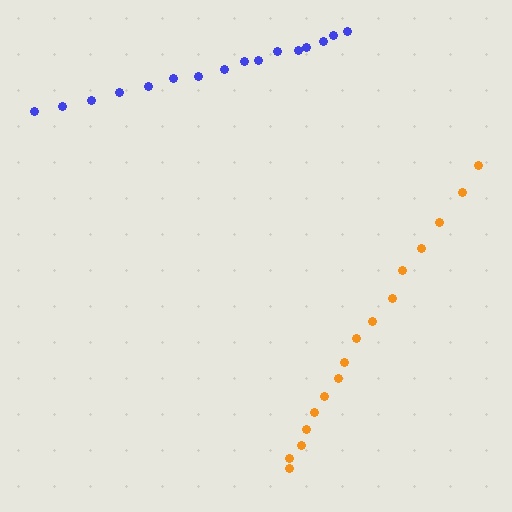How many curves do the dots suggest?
There are 2 distinct paths.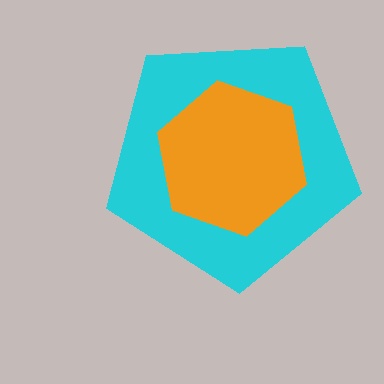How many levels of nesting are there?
2.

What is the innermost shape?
The orange hexagon.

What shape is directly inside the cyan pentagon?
The orange hexagon.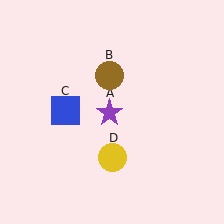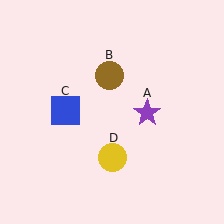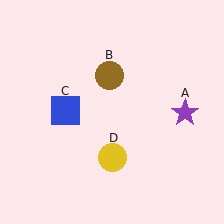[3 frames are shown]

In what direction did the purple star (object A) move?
The purple star (object A) moved right.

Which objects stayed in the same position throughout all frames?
Brown circle (object B) and blue square (object C) and yellow circle (object D) remained stationary.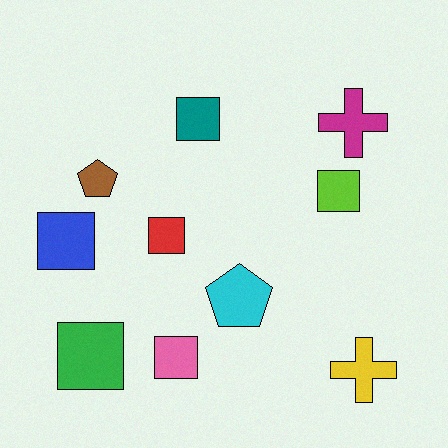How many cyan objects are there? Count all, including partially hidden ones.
There is 1 cyan object.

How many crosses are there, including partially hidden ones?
There are 2 crosses.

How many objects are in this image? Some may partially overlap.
There are 10 objects.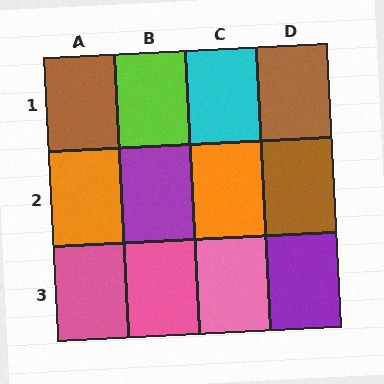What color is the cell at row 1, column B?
Lime.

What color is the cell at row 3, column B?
Pink.